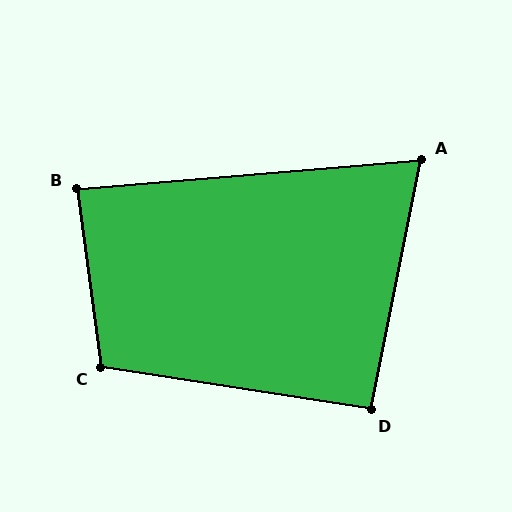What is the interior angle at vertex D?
Approximately 93 degrees (approximately right).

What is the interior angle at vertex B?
Approximately 87 degrees (approximately right).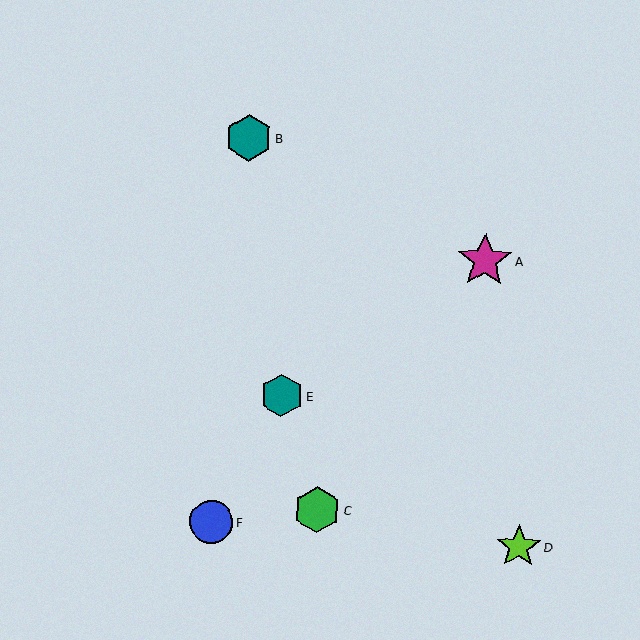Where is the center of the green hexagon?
The center of the green hexagon is at (317, 510).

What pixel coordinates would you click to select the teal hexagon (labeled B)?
Click at (249, 138) to select the teal hexagon B.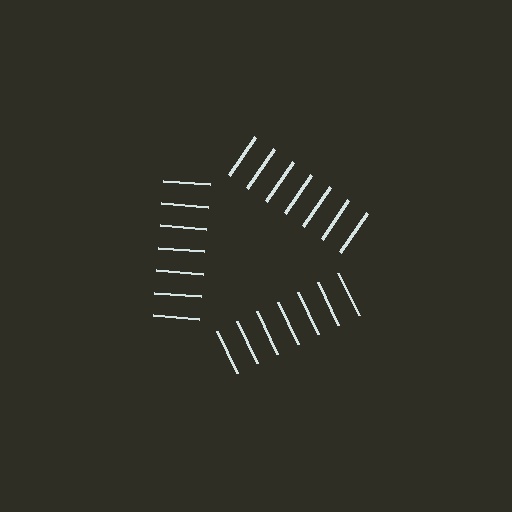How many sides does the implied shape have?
3 sides — the line-ends trace a triangle.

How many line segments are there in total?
21 — 7 along each of the 3 edges.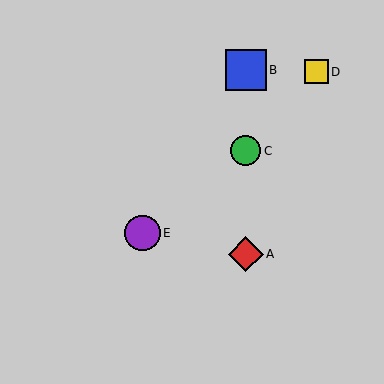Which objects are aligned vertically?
Objects A, B, C are aligned vertically.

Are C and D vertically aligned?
No, C is at x≈246 and D is at x≈316.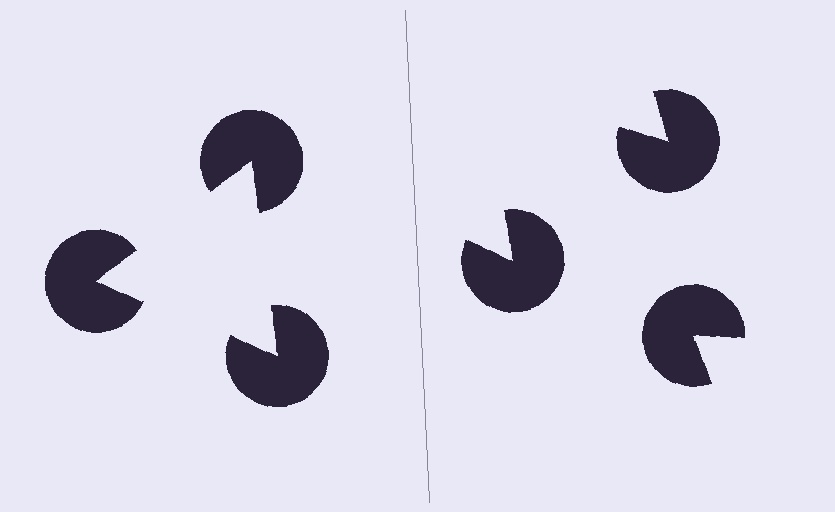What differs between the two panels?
The pac-man discs are positioned identically on both sides; only the wedge orientations differ. On the left they align to a triangle; on the right they are misaligned.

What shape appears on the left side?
An illusory triangle.